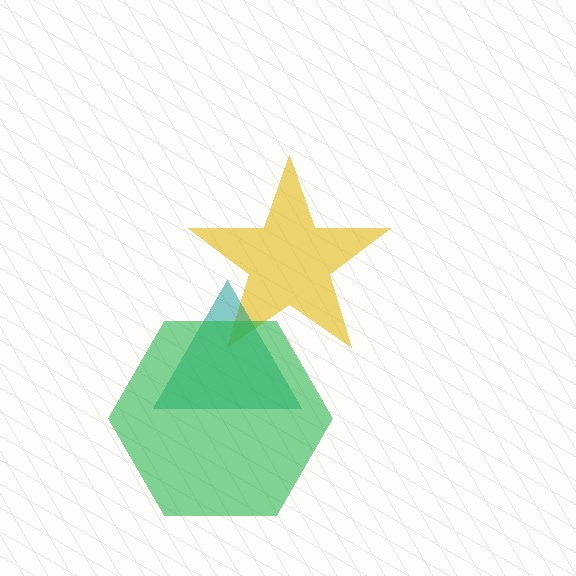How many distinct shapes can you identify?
There are 3 distinct shapes: a yellow star, a teal triangle, a green hexagon.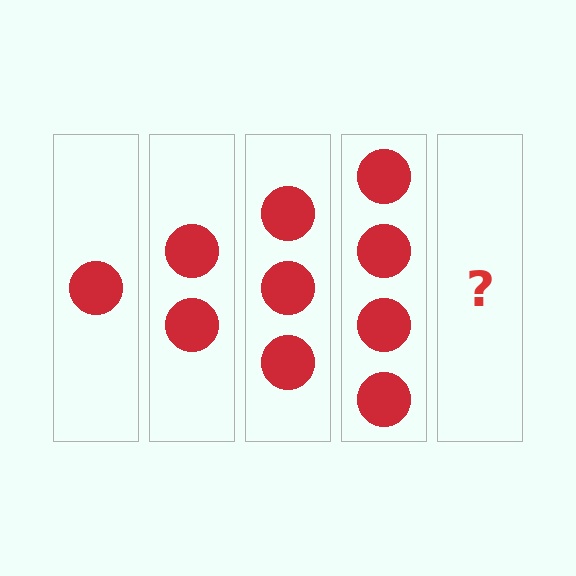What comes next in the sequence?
The next element should be 5 circles.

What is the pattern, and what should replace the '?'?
The pattern is that each step adds one more circle. The '?' should be 5 circles.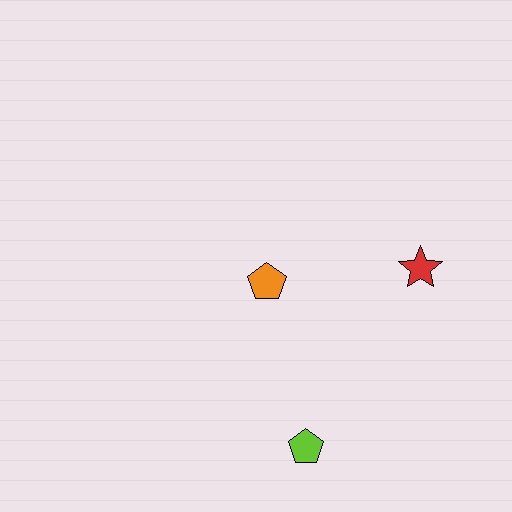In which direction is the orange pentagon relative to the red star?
The orange pentagon is to the left of the red star.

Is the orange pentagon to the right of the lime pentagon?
No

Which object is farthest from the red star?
The lime pentagon is farthest from the red star.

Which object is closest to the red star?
The orange pentagon is closest to the red star.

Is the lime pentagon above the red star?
No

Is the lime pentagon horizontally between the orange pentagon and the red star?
Yes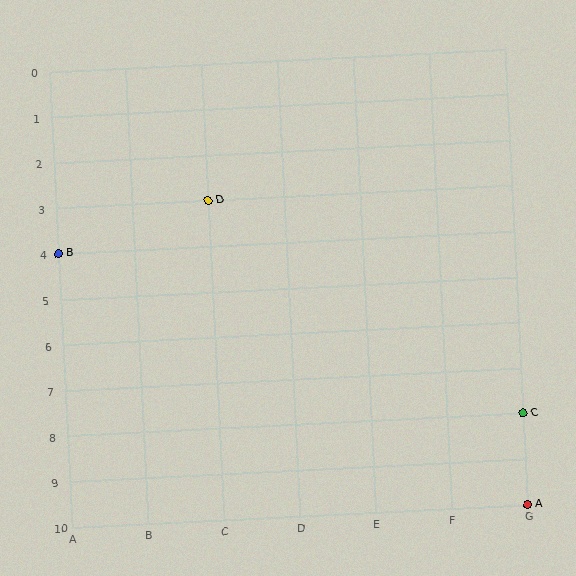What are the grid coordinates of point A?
Point A is at grid coordinates (G, 10).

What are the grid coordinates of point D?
Point D is at grid coordinates (C, 3).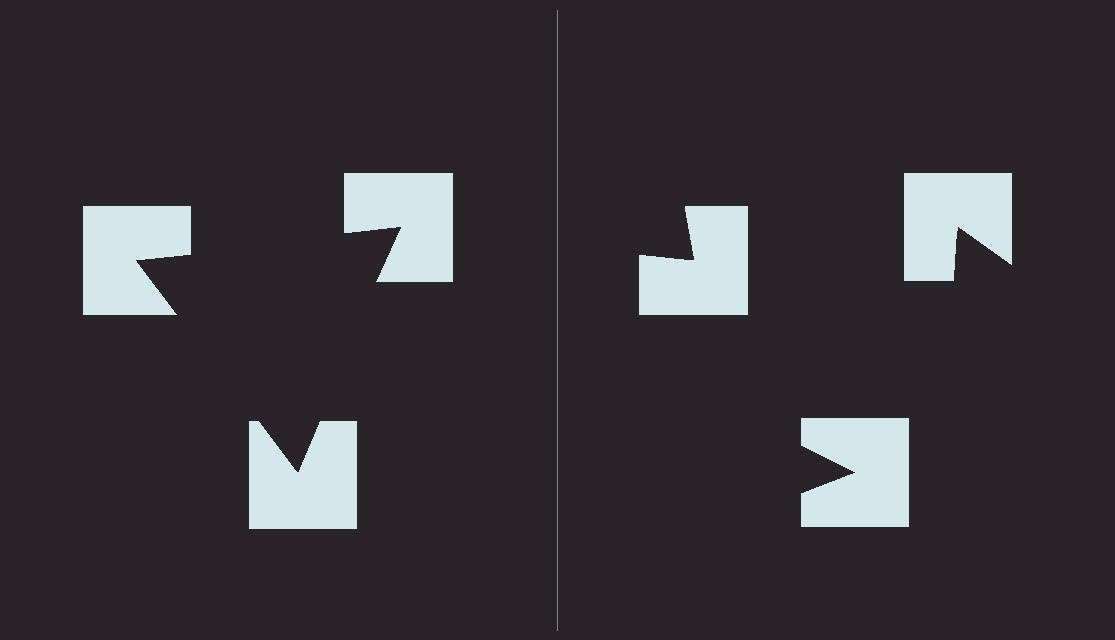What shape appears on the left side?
An illusory triangle.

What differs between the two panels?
The notched squares are positioned identically on both sides; only the wedge orientations differ. On the left they align to a triangle; on the right they are misaligned.